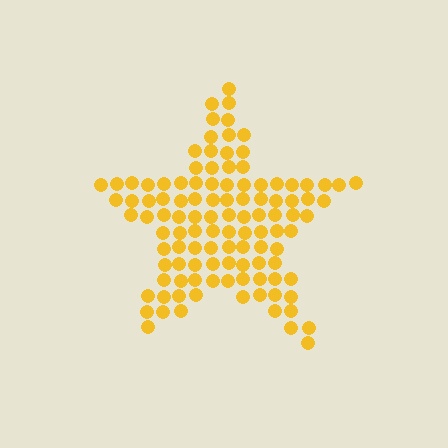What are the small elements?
The small elements are circles.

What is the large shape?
The large shape is a star.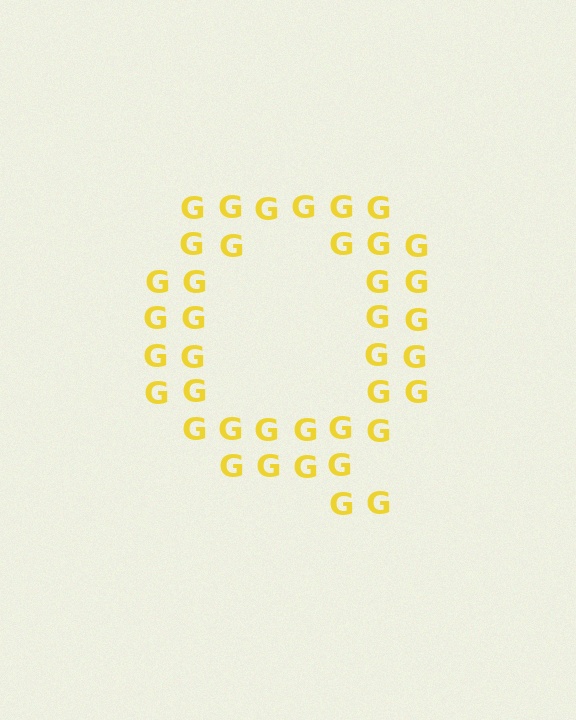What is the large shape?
The large shape is the letter Q.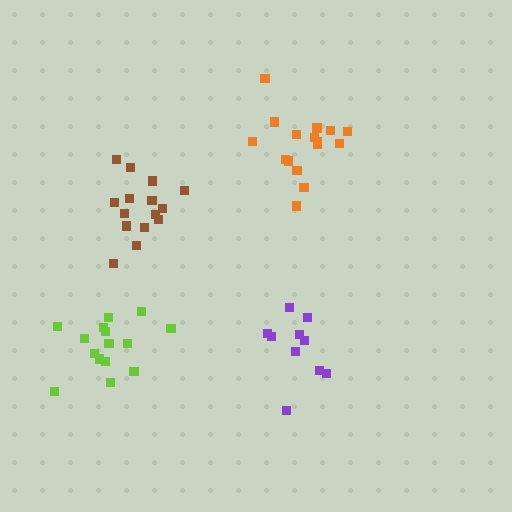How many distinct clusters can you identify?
There are 4 distinct clusters.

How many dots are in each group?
Group 1: 10 dots, Group 2: 16 dots, Group 3: 15 dots, Group 4: 15 dots (56 total).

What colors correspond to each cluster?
The clusters are colored: purple, orange, lime, brown.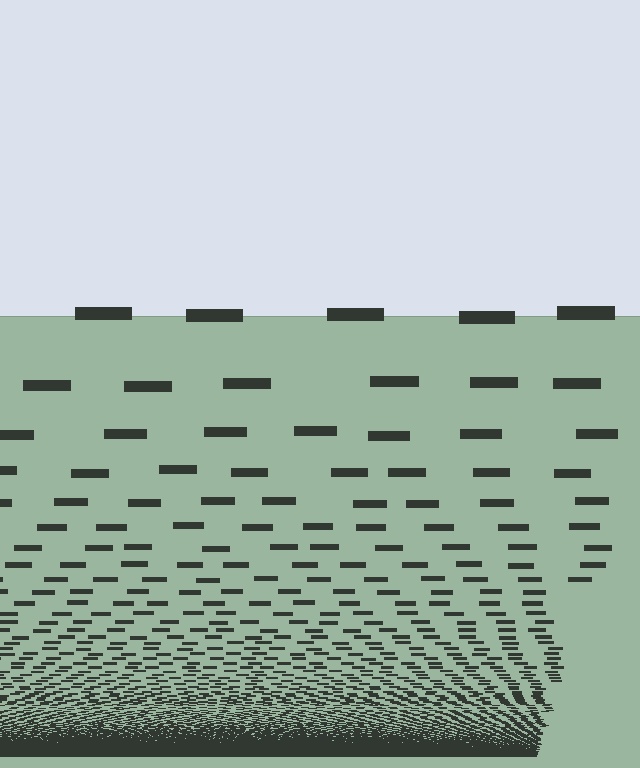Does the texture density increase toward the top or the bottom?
Density increases toward the bottom.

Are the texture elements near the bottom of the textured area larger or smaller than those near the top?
Smaller. The gradient is inverted — elements near the bottom are smaller and denser.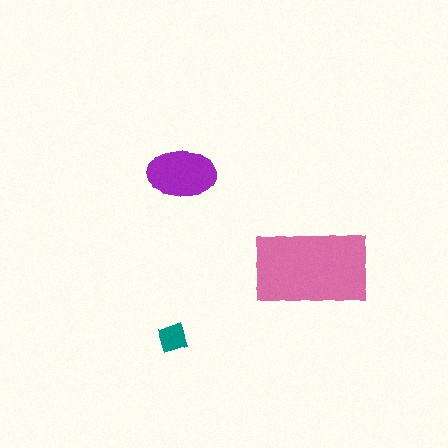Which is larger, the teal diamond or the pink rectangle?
The pink rectangle.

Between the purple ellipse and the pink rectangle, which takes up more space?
The pink rectangle.